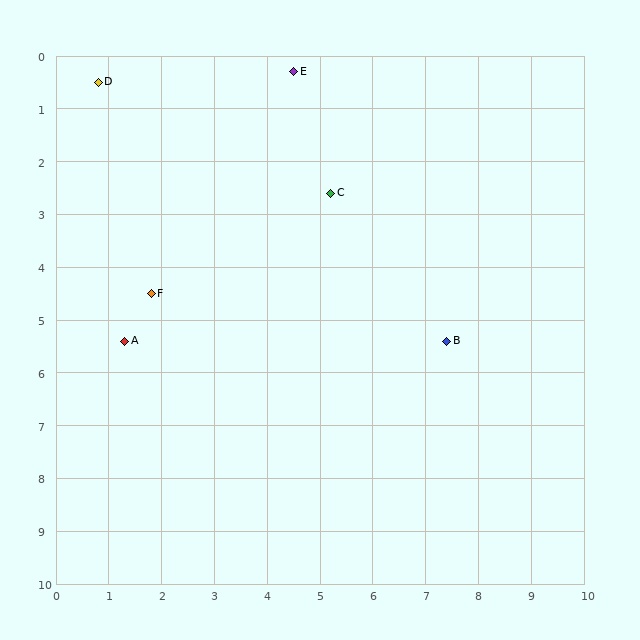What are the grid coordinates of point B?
Point B is at approximately (7.4, 5.4).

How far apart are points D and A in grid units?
Points D and A are about 4.9 grid units apart.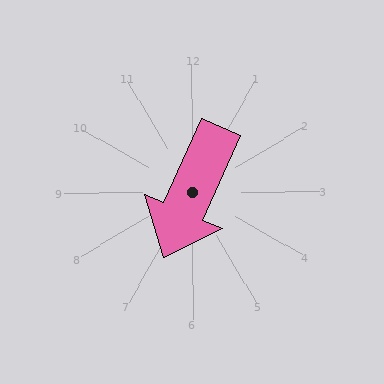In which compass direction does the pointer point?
Southwest.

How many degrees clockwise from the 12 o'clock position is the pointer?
Approximately 204 degrees.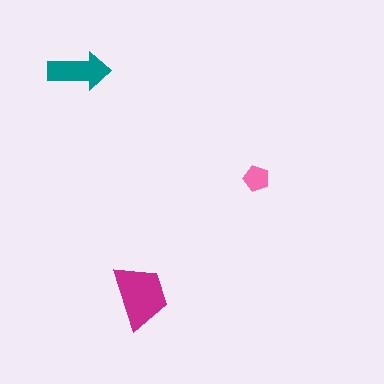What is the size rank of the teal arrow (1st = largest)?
2nd.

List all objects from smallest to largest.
The pink pentagon, the teal arrow, the magenta trapezoid.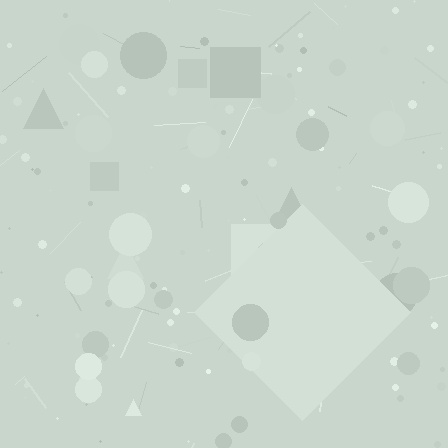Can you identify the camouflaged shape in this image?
The camouflaged shape is a diamond.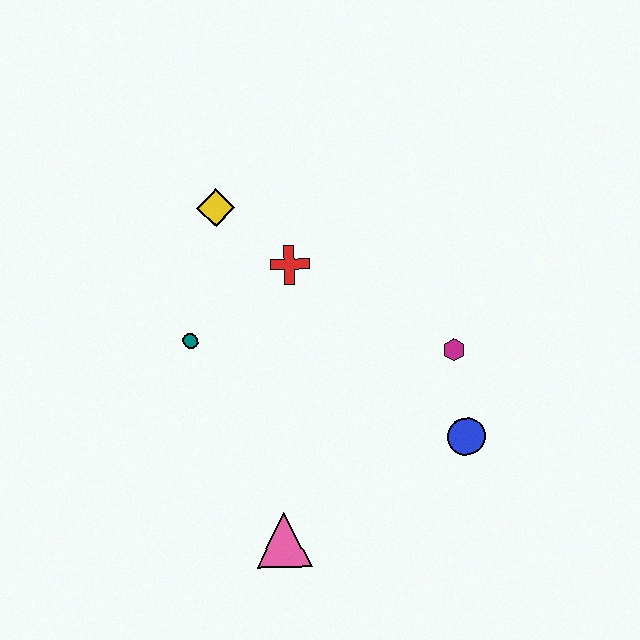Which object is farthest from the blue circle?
The yellow diamond is farthest from the blue circle.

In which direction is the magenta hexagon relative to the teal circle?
The magenta hexagon is to the right of the teal circle.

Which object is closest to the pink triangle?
The blue circle is closest to the pink triangle.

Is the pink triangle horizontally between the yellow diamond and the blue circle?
Yes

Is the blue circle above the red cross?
No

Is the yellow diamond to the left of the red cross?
Yes